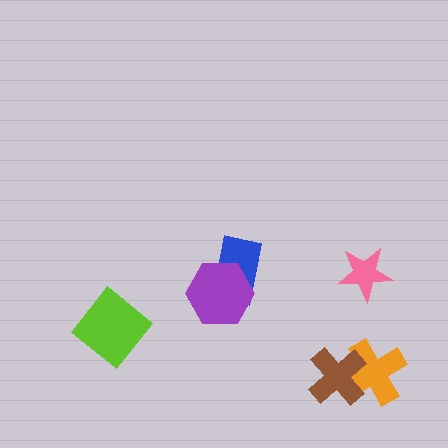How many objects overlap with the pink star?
0 objects overlap with the pink star.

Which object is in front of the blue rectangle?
The purple hexagon is in front of the blue rectangle.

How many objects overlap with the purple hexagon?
1 object overlaps with the purple hexagon.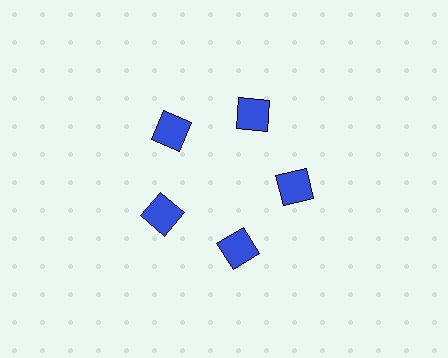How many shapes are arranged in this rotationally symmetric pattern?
There are 5 shapes, arranged in 5 groups of 1.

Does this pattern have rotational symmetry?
Yes, this pattern has 5-fold rotational symmetry. It looks the same after rotating 72 degrees around the center.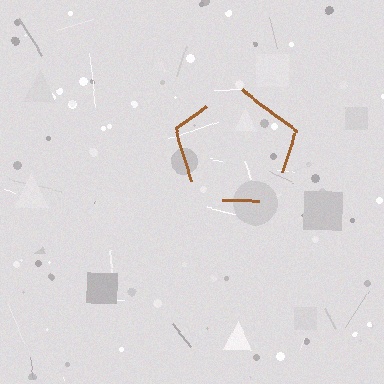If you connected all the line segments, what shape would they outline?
They would outline a pentagon.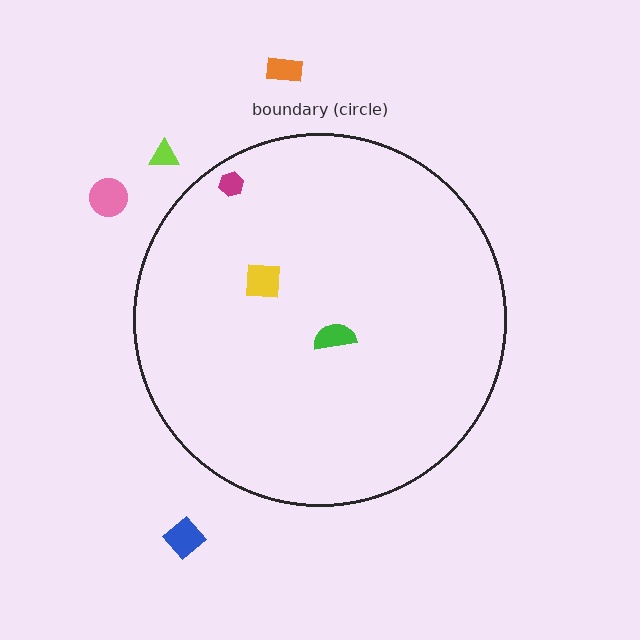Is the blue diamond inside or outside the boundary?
Outside.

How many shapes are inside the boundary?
3 inside, 4 outside.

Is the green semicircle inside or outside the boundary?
Inside.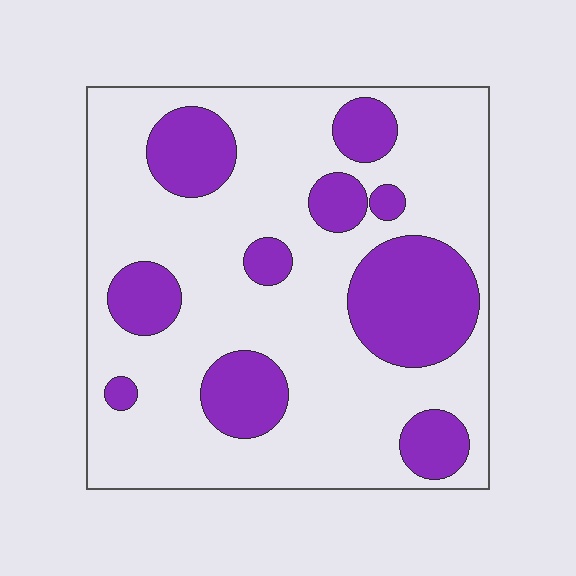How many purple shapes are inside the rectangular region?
10.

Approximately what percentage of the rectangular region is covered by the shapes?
Approximately 30%.